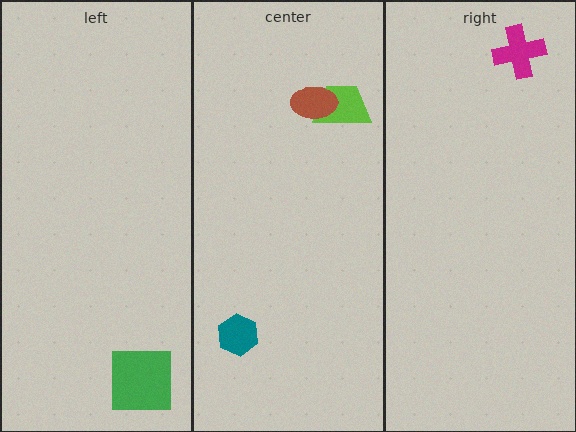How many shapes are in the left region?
1.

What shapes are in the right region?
The magenta cross.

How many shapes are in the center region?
3.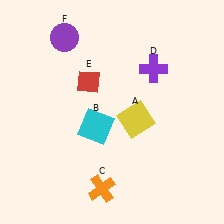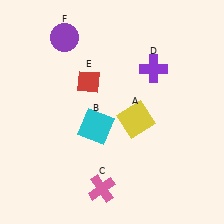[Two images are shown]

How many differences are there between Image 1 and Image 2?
There is 1 difference between the two images.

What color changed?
The cross (C) changed from orange in Image 1 to pink in Image 2.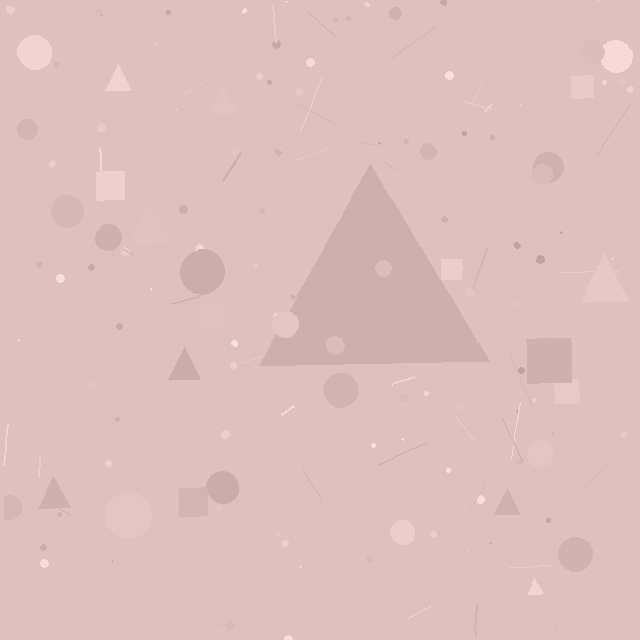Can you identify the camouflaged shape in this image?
The camouflaged shape is a triangle.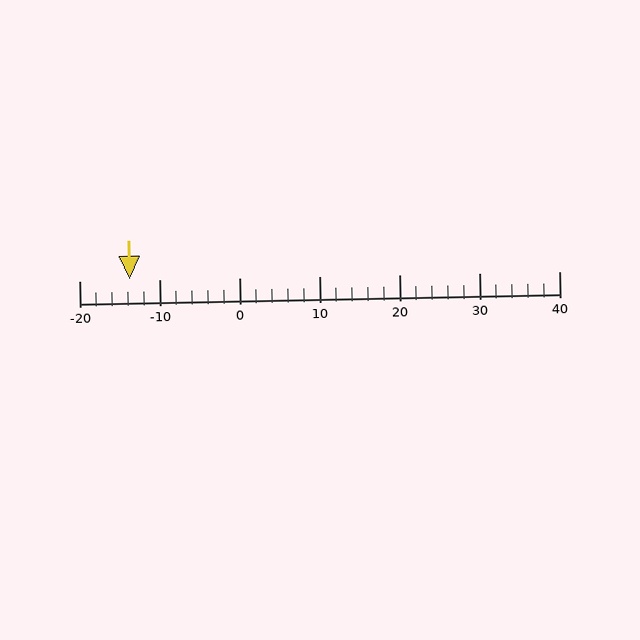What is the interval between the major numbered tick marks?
The major tick marks are spaced 10 units apart.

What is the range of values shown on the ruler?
The ruler shows values from -20 to 40.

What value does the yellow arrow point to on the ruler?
The yellow arrow points to approximately -14.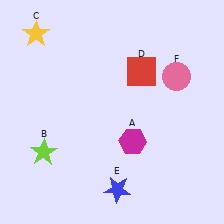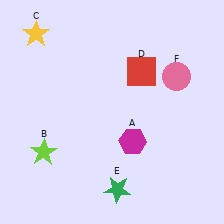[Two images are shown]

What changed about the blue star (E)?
In Image 1, E is blue. In Image 2, it changed to green.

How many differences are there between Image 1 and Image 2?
There is 1 difference between the two images.